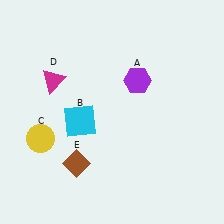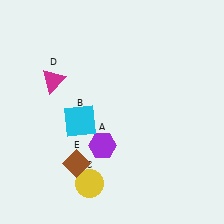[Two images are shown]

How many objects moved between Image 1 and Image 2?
2 objects moved between the two images.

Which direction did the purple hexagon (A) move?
The purple hexagon (A) moved down.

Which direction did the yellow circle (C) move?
The yellow circle (C) moved right.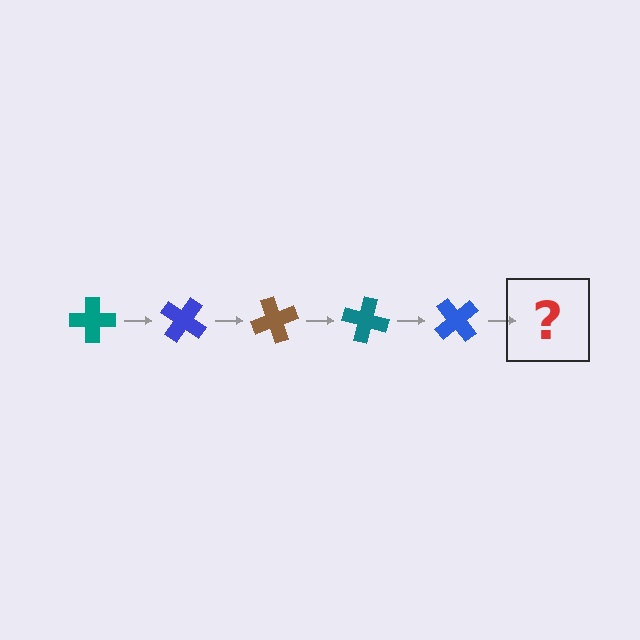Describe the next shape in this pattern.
It should be a brown cross, rotated 175 degrees from the start.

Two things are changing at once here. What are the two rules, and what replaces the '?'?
The two rules are that it rotates 35 degrees each step and the color cycles through teal, blue, and brown. The '?' should be a brown cross, rotated 175 degrees from the start.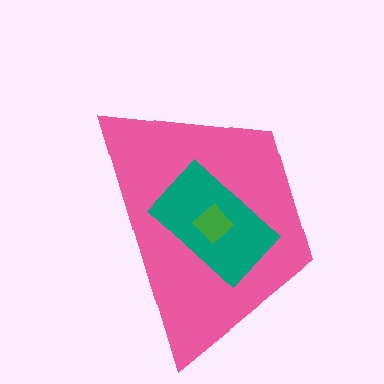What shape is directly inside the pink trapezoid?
The teal rectangle.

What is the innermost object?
The green diamond.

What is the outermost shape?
The pink trapezoid.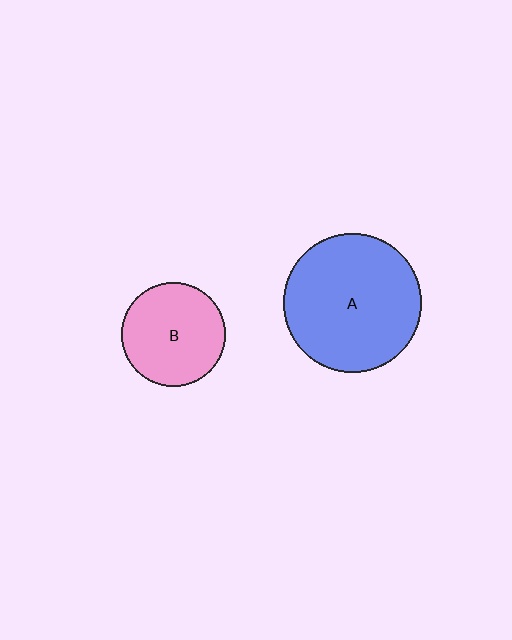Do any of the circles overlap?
No, none of the circles overlap.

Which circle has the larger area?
Circle A (blue).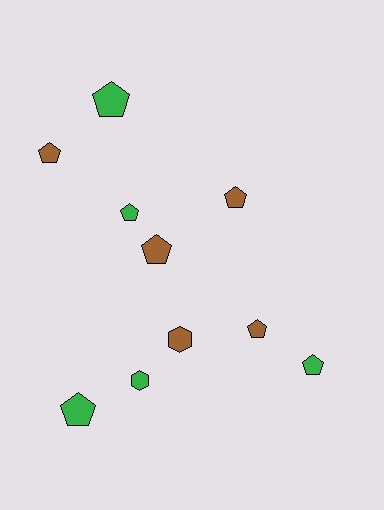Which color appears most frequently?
Brown, with 5 objects.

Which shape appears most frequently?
Pentagon, with 8 objects.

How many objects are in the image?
There are 10 objects.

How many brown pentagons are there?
There are 4 brown pentagons.